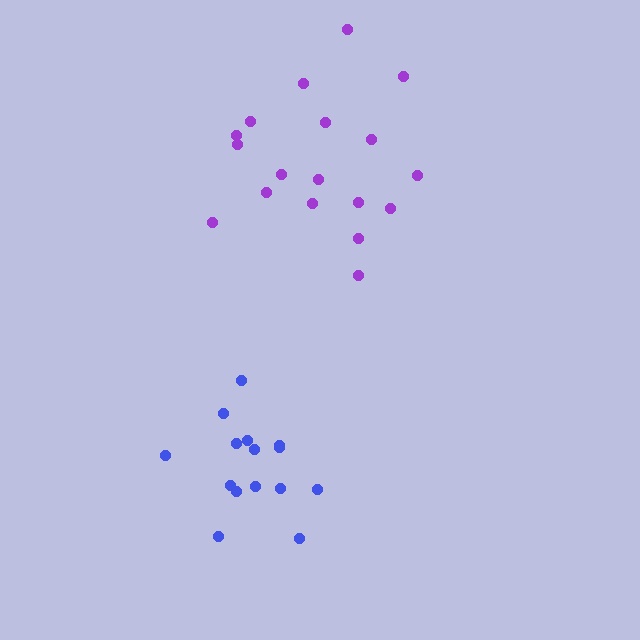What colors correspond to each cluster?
The clusters are colored: purple, blue.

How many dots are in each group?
Group 1: 18 dots, Group 2: 15 dots (33 total).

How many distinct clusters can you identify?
There are 2 distinct clusters.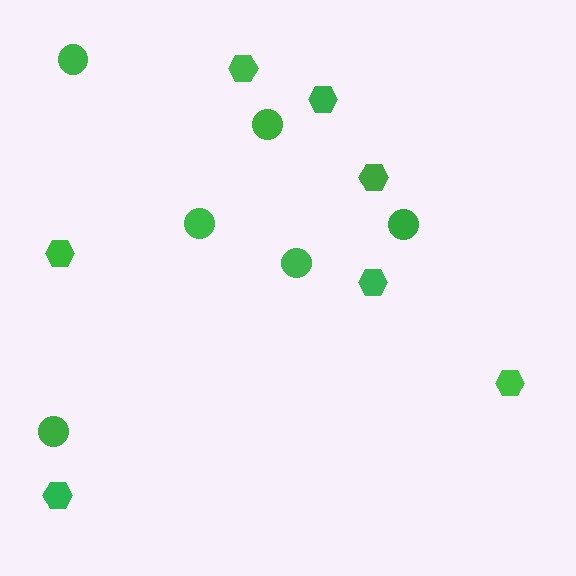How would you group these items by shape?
There are 2 groups: one group of hexagons (7) and one group of circles (6).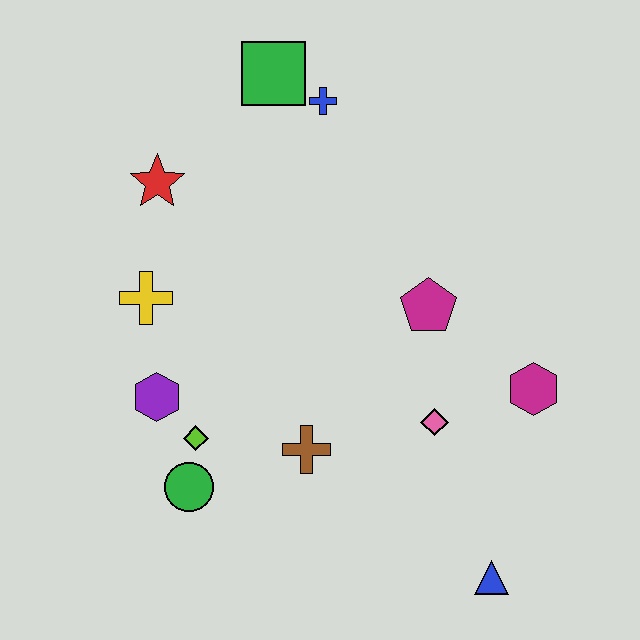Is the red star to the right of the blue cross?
No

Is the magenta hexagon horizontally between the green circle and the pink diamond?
No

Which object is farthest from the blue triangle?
The green square is farthest from the blue triangle.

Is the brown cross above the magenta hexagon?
No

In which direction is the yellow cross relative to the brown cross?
The yellow cross is to the left of the brown cross.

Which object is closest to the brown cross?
The lime diamond is closest to the brown cross.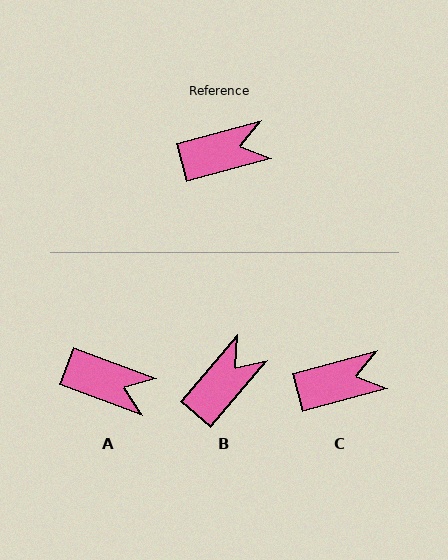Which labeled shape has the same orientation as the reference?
C.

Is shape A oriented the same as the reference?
No, it is off by about 36 degrees.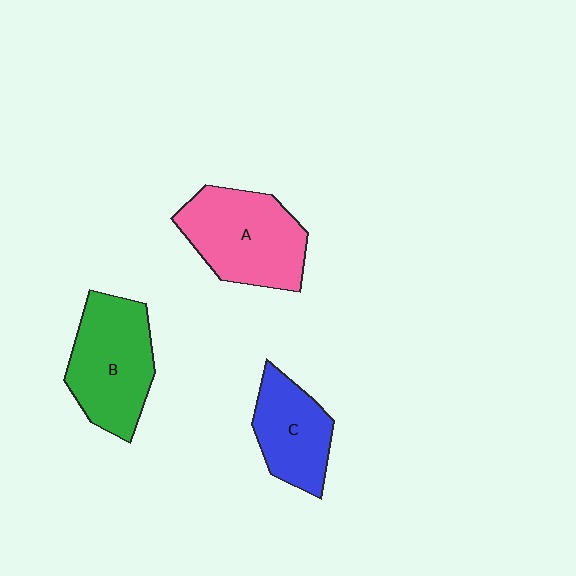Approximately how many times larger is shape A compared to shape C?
Approximately 1.4 times.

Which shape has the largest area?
Shape A (pink).